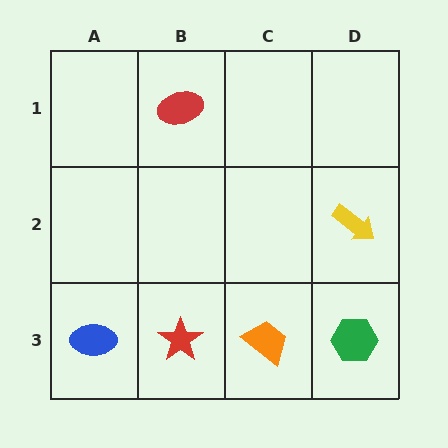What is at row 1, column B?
A red ellipse.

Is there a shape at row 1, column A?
No, that cell is empty.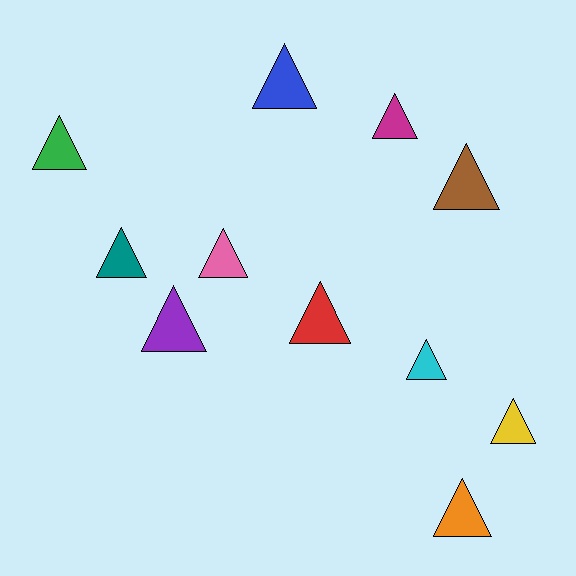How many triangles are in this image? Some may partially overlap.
There are 11 triangles.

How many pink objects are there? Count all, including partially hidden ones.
There is 1 pink object.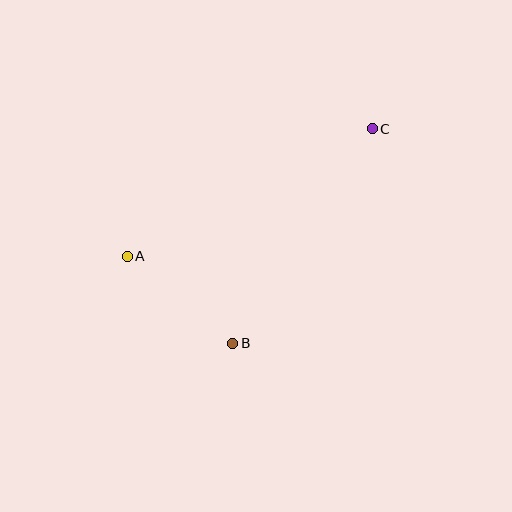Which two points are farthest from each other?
Points A and C are farthest from each other.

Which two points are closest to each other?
Points A and B are closest to each other.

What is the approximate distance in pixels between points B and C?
The distance between B and C is approximately 256 pixels.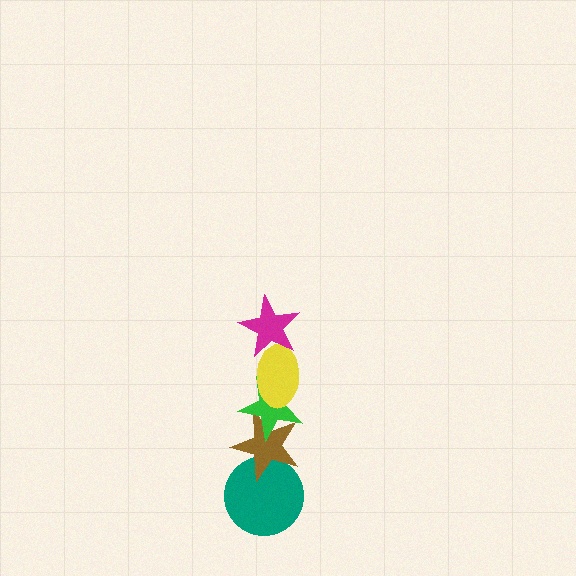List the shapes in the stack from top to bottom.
From top to bottom: the magenta star, the yellow ellipse, the green star, the brown star, the teal circle.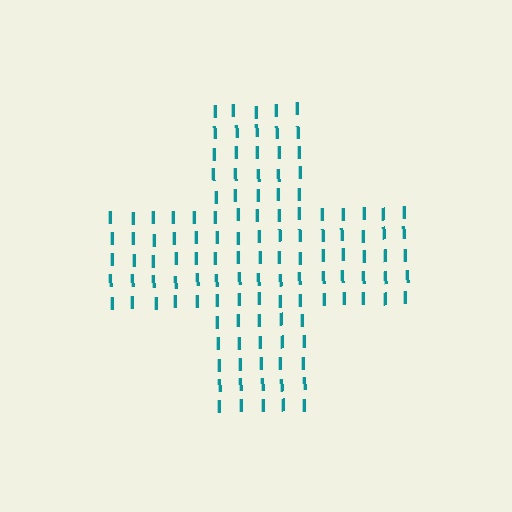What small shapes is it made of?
It is made of small letter I's.